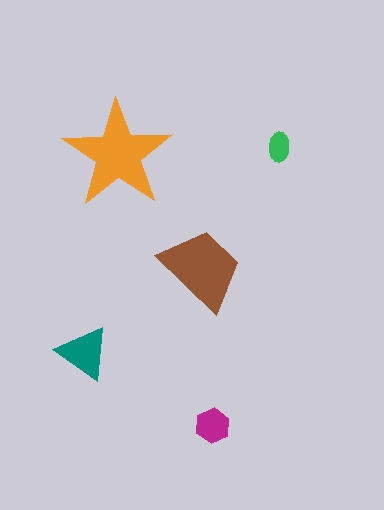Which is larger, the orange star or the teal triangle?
The orange star.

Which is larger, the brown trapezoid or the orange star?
The orange star.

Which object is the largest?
The orange star.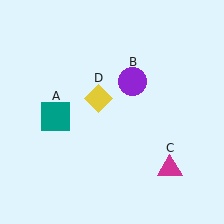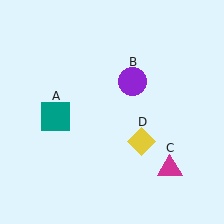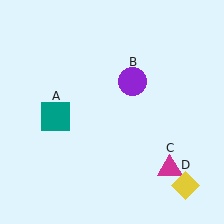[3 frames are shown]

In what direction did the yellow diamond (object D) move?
The yellow diamond (object D) moved down and to the right.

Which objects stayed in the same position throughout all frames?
Teal square (object A) and purple circle (object B) and magenta triangle (object C) remained stationary.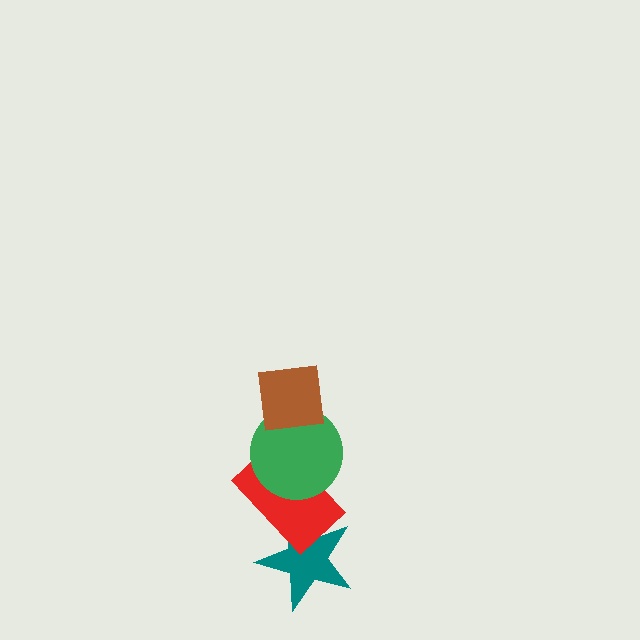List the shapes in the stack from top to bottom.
From top to bottom: the brown square, the green circle, the red rectangle, the teal star.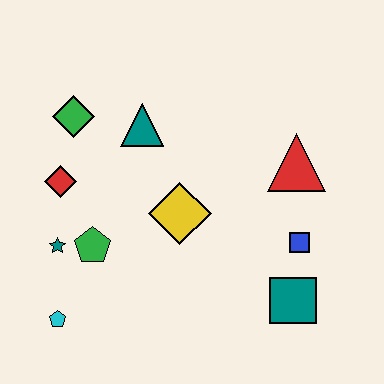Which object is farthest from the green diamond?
The teal square is farthest from the green diamond.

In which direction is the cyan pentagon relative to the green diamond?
The cyan pentagon is below the green diamond.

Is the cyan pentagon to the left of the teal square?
Yes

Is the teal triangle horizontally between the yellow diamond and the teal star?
Yes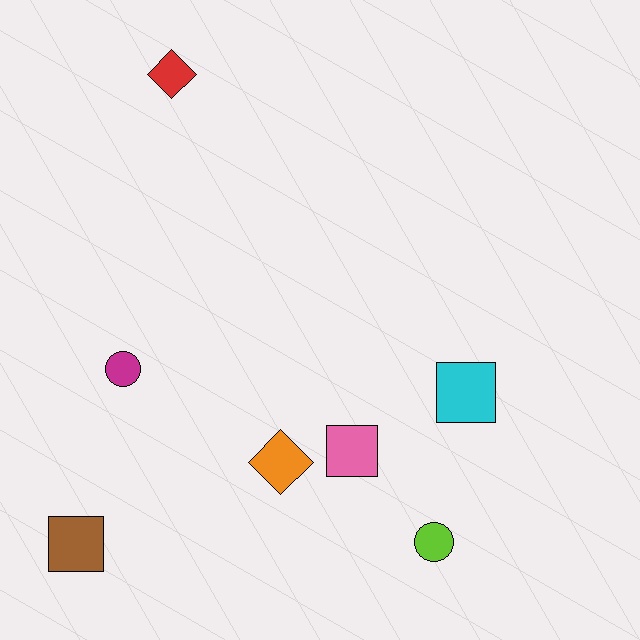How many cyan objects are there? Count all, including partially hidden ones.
There is 1 cyan object.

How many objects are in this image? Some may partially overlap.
There are 7 objects.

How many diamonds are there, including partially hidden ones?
There are 2 diamonds.